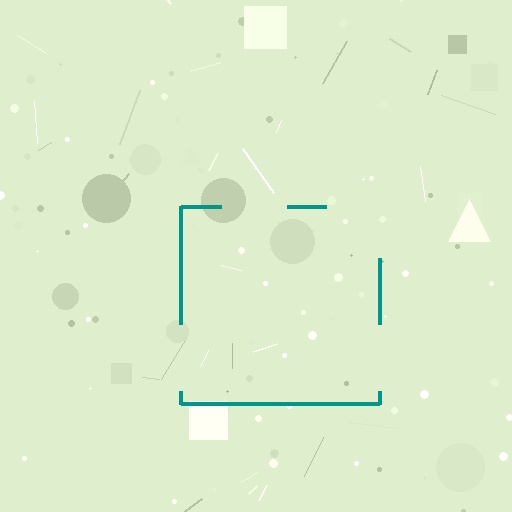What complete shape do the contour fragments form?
The contour fragments form a square.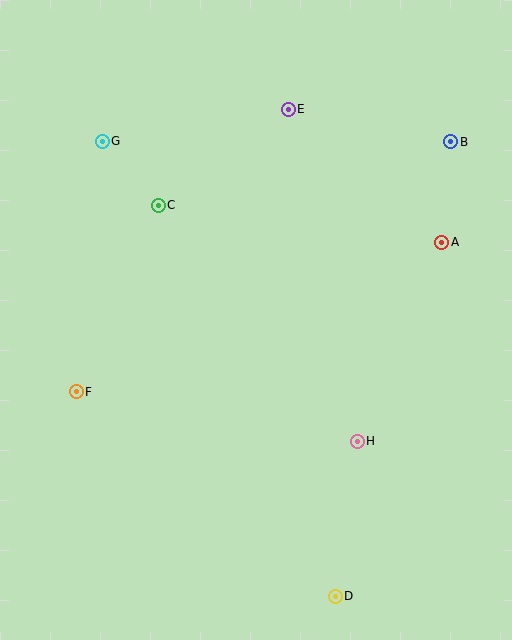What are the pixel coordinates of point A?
Point A is at (442, 242).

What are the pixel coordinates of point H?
Point H is at (357, 441).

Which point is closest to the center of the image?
Point C at (158, 206) is closest to the center.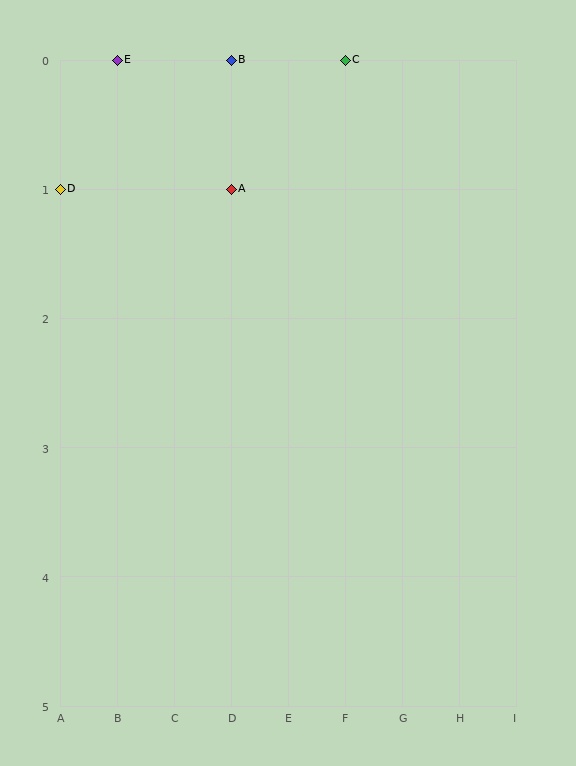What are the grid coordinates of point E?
Point E is at grid coordinates (B, 0).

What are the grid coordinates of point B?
Point B is at grid coordinates (D, 0).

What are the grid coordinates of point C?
Point C is at grid coordinates (F, 0).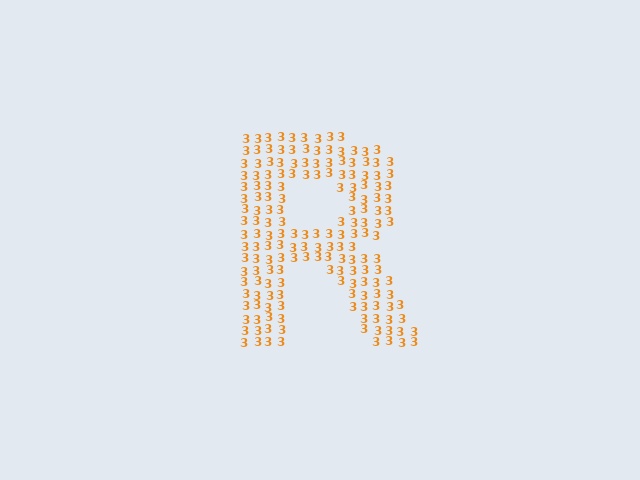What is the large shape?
The large shape is the letter R.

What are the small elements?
The small elements are digit 3's.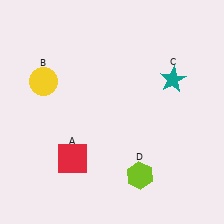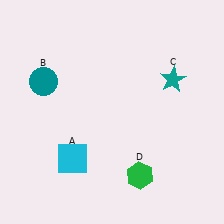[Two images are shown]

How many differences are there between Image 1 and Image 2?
There are 3 differences between the two images.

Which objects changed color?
A changed from red to cyan. B changed from yellow to teal. D changed from lime to green.